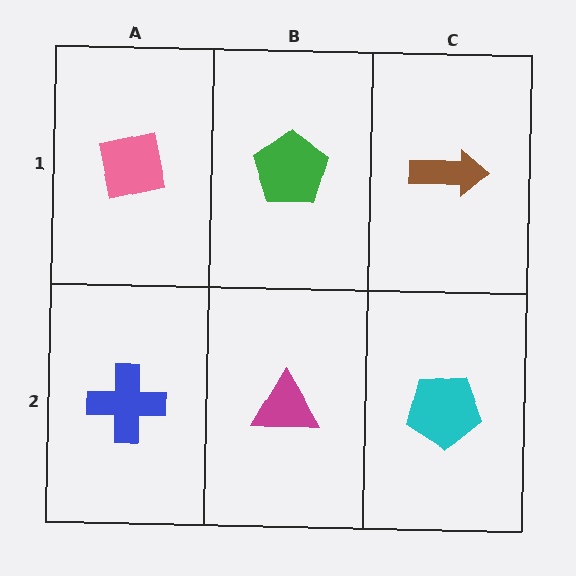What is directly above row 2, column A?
A pink square.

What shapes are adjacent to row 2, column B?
A green pentagon (row 1, column B), a blue cross (row 2, column A), a cyan pentagon (row 2, column C).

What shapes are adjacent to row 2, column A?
A pink square (row 1, column A), a magenta triangle (row 2, column B).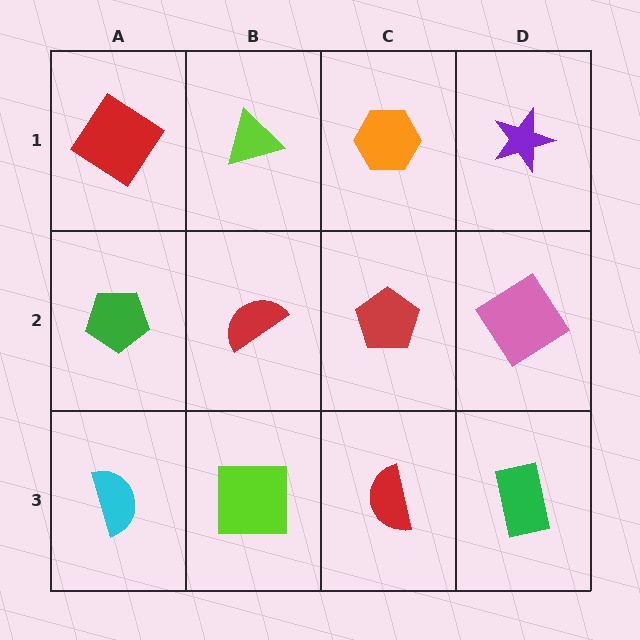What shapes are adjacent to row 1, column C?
A red pentagon (row 2, column C), a lime triangle (row 1, column B), a purple star (row 1, column D).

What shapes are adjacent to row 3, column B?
A red semicircle (row 2, column B), a cyan semicircle (row 3, column A), a red semicircle (row 3, column C).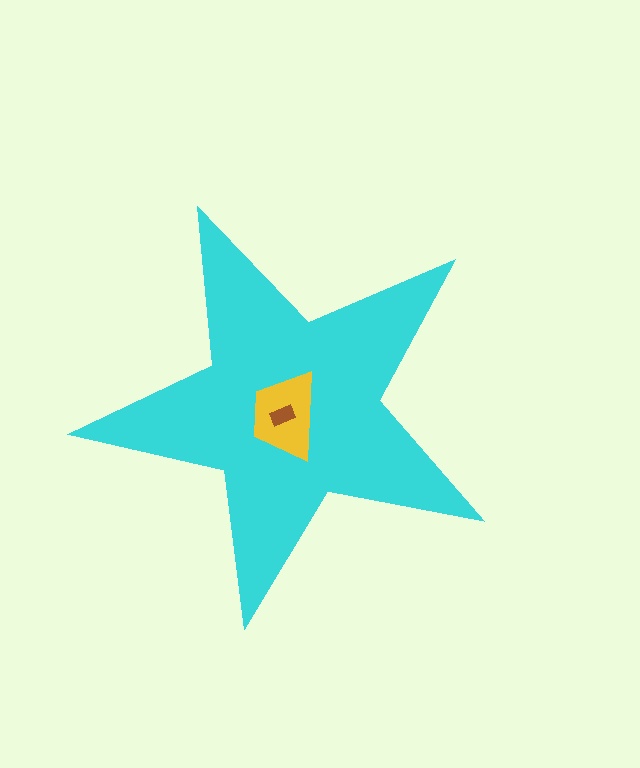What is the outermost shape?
The cyan star.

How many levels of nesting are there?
3.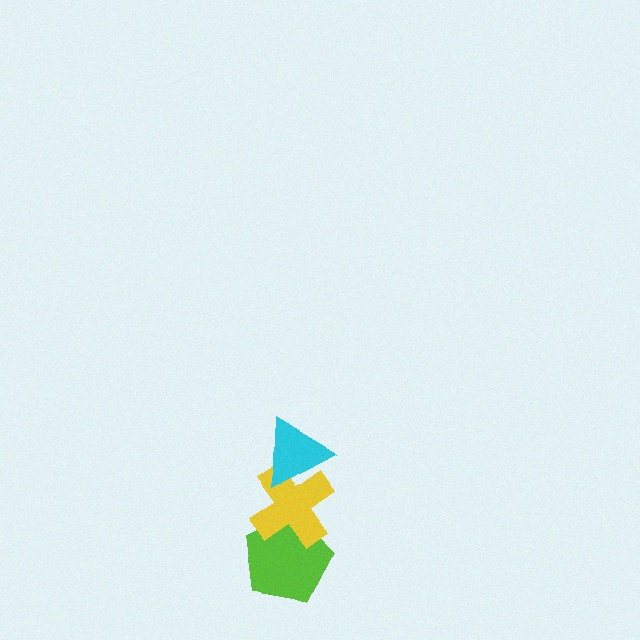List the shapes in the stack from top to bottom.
From top to bottom: the cyan triangle, the yellow cross, the lime pentagon.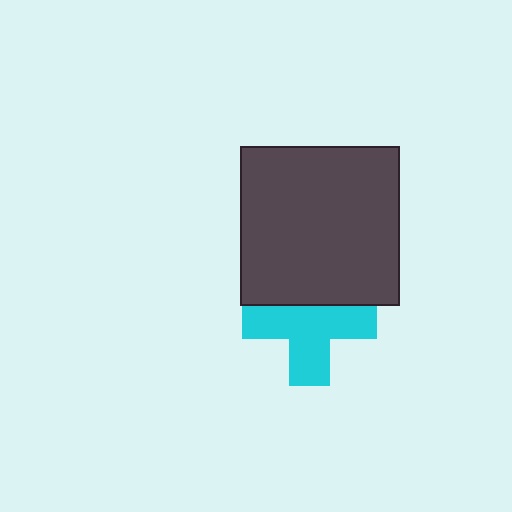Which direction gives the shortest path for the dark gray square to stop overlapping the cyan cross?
Moving up gives the shortest separation.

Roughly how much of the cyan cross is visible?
Most of it is visible (roughly 69%).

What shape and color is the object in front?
The object in front is a dark gray square.